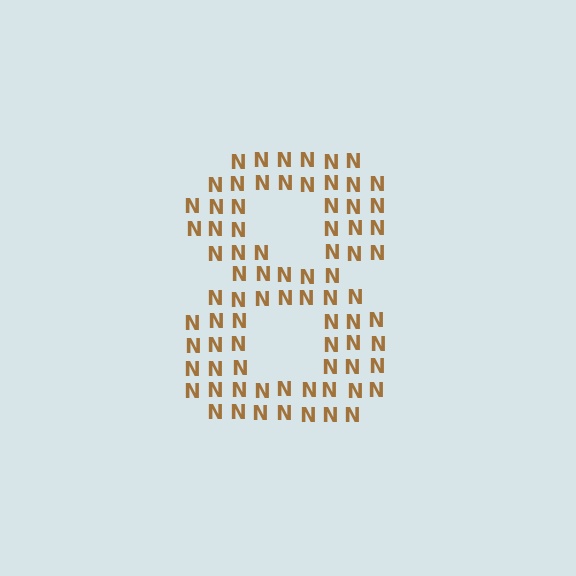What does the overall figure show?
The overall figure shows the digit 8.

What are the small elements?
The small elements are letter N's.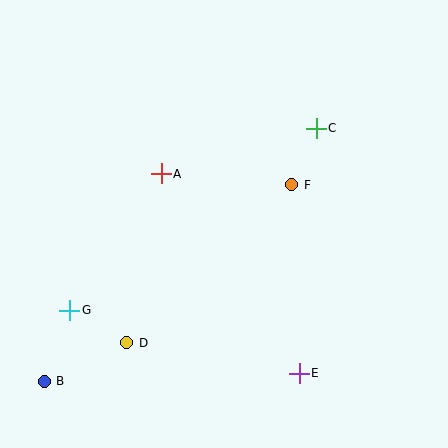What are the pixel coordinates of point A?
Point A is at (161, 174).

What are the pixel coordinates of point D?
Point D is at (127, 343).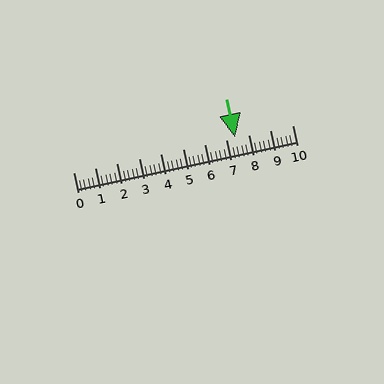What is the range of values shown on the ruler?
The ruler shows values from 0 to 10.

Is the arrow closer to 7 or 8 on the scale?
The arrow is closer to 7.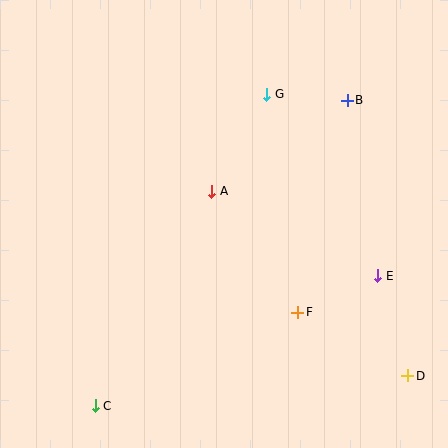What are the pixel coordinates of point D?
Point D is at (408, 376).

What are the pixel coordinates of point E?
Point E is at (378, 276).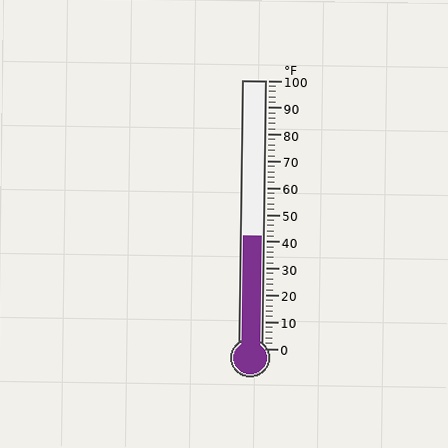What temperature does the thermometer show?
The thermometer shows approximately 42°F.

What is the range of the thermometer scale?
The thermometer scale ranges from 0°F to 100°F.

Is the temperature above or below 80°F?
The temperature is below 80°F.